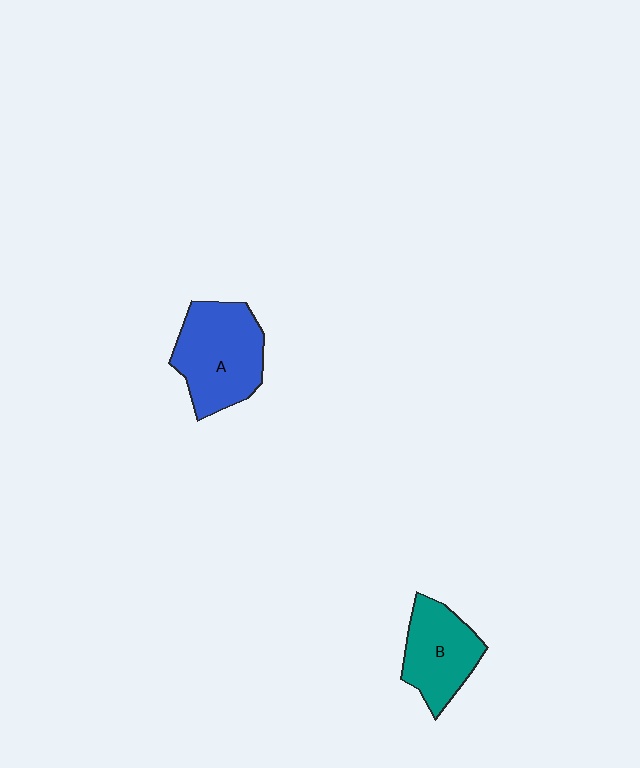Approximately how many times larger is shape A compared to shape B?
Approximately 1.3 times.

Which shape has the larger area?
Shape A (blue).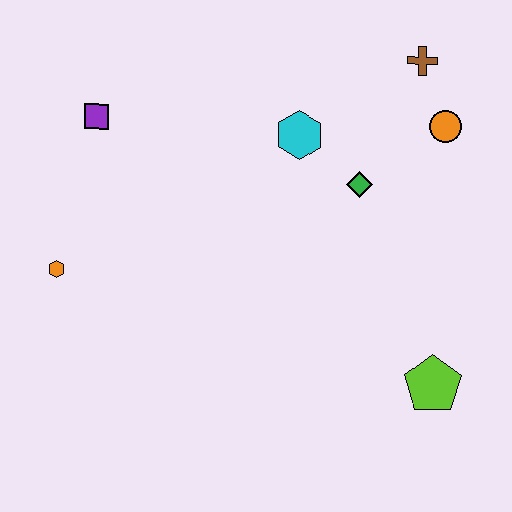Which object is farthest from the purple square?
The lime pentagon is farthest from the purple square.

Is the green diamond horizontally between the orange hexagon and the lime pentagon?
Yes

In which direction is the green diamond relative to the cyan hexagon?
The green diamond is to the right of the cyan hexagon.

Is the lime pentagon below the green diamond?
Yes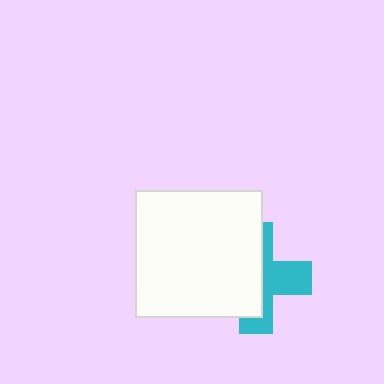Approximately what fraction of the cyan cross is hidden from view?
Roughly 57% of the cyan cross is hidden behind the white square.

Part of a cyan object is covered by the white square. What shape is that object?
It is a cross.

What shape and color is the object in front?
The object in front is a white square.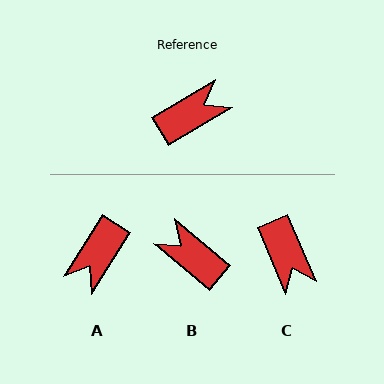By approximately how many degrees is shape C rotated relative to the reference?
Approximately 98 degrees clockwise.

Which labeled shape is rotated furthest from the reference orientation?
A, about 153 degrees away.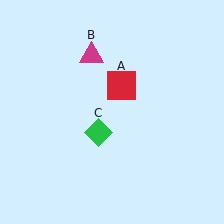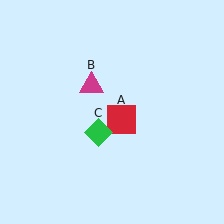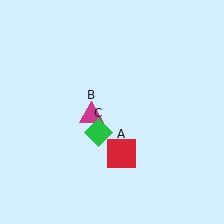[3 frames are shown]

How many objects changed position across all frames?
2 objects changed position: red square (object A), magenta triangle (object B).